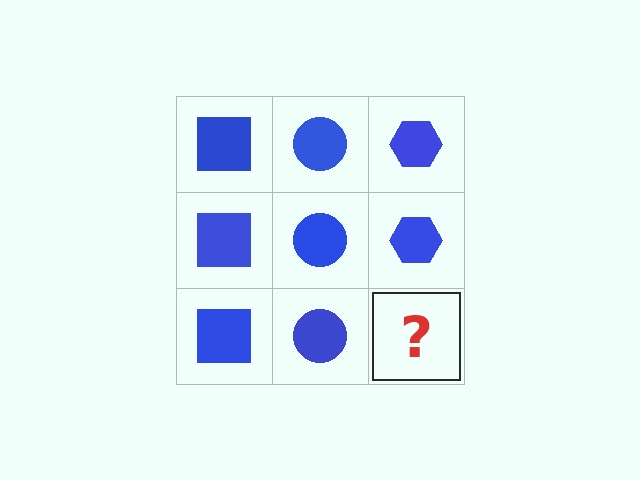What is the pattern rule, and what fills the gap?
The rule is that each column has a consistent shape. The gap should be filled with a blue hexagon.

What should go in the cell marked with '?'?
The missing cell should contain a blue hexagon.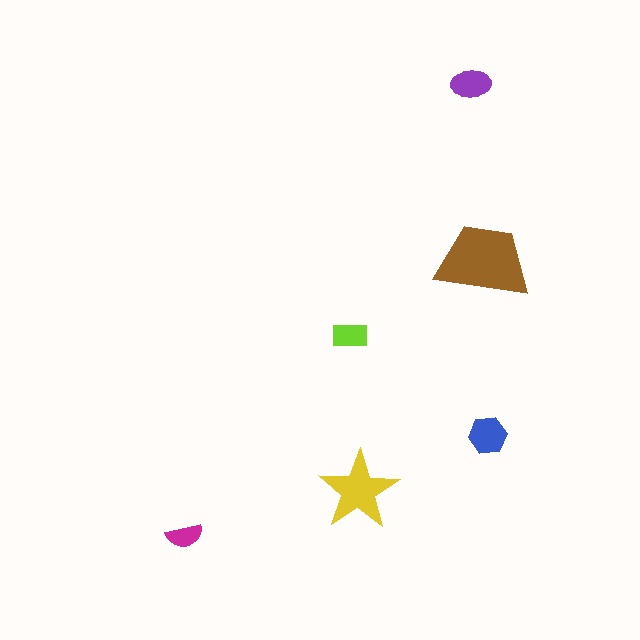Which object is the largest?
The brown trapezoid.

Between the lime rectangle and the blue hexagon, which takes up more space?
The blue hexagon.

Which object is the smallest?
The magenta semicircle.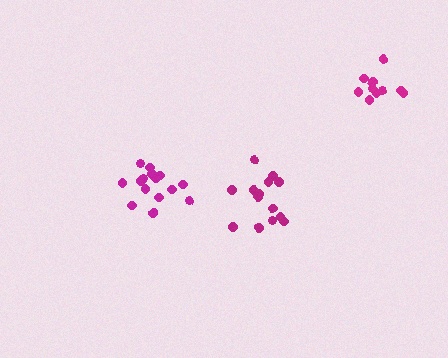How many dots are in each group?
Group 1: 14 dots, Group 2: 10 dots, Group 3: 15 dots (39 total).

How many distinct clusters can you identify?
There are 3 distinct clusters.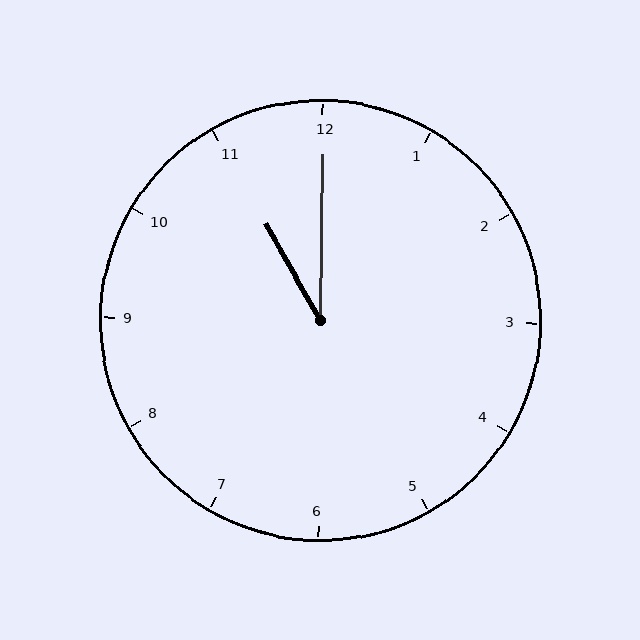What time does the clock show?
11:00.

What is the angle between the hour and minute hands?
Approximately 30 degrees.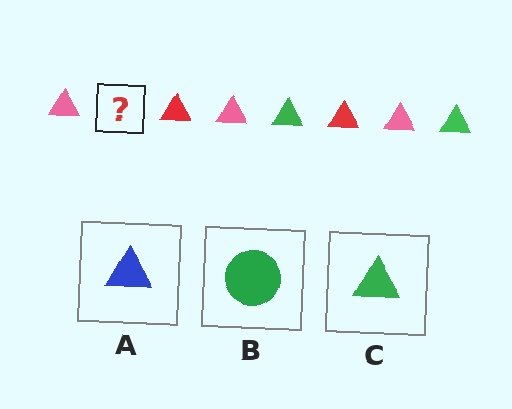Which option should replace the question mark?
Option C.